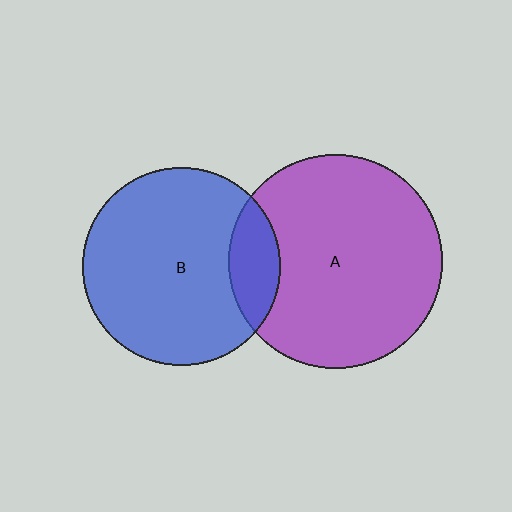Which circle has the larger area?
Circle A (purple).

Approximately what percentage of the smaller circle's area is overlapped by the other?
Approximately 15%.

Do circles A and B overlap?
Yes.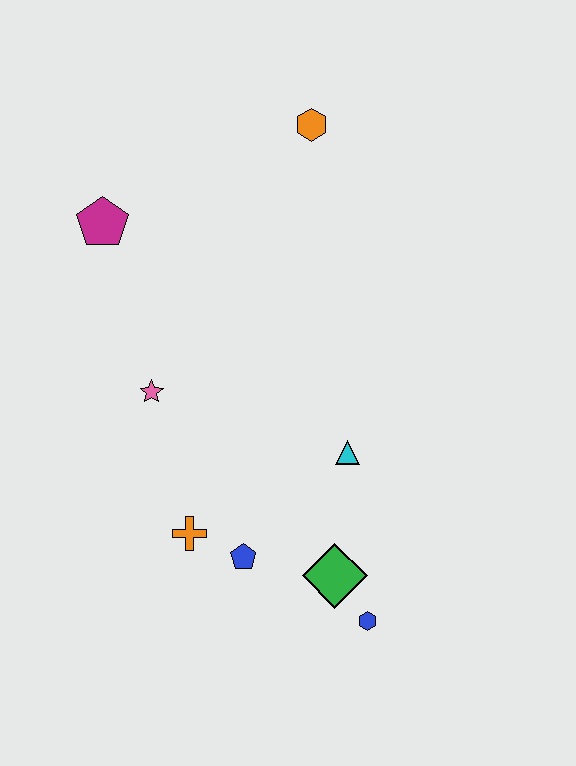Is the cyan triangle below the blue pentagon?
No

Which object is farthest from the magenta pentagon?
The blue hexagon is farthest from the magenta pentagon.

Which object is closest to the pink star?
The orange cross is closest to the pink star.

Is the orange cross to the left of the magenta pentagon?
No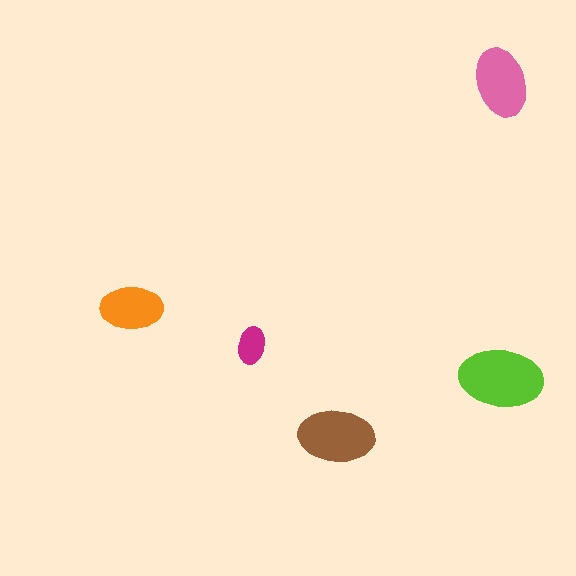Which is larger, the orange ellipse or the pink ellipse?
The pink one.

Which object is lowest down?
The brown ellipse is bottommost.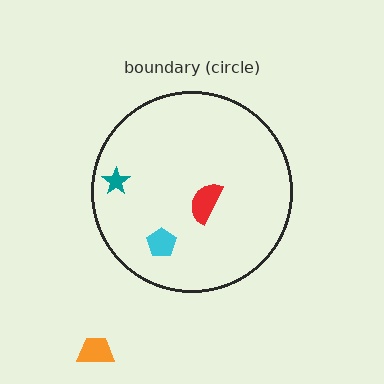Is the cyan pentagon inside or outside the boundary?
Inside.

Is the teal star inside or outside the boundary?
Inside.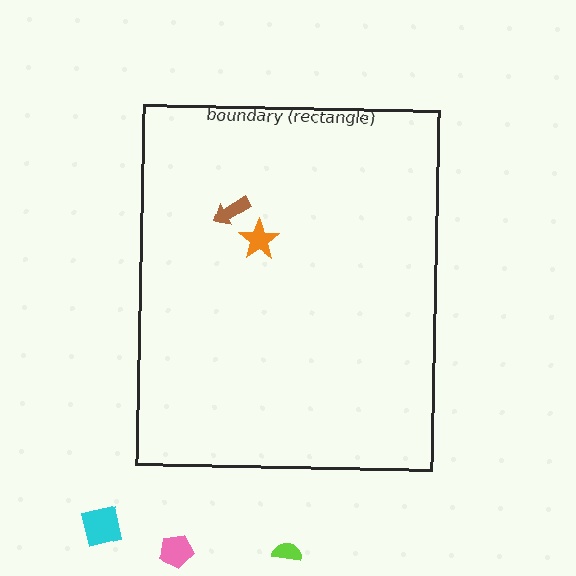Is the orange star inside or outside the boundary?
Inside.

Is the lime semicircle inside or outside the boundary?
Outside.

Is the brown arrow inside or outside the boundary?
Inside.